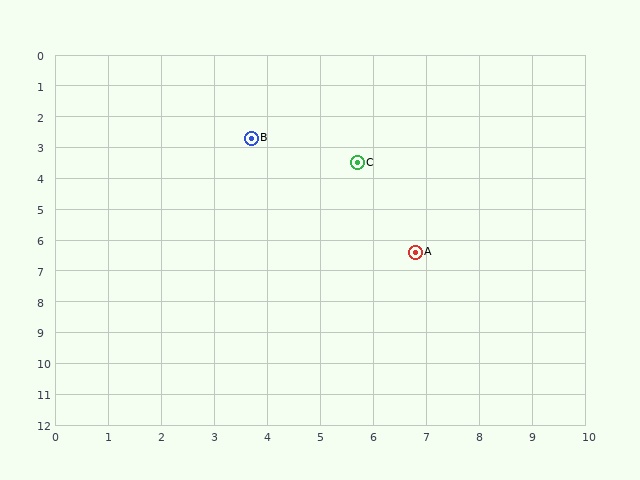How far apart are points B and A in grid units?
Points B and A are about 4.8 grid units apart.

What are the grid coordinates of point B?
Point B is at approximately (3.7, 2.7).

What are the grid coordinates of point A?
Point A is at approximately (6.8, 6.4).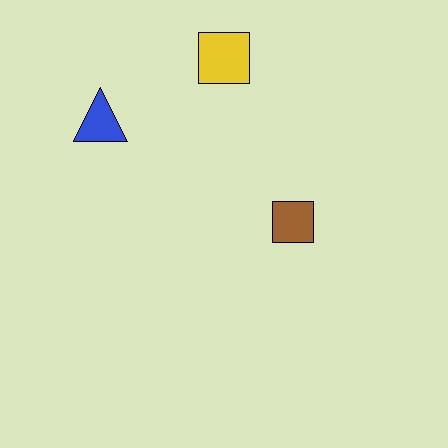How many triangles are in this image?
There is 1 triangle.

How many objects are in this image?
There are 3 objects.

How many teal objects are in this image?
There are no teal objects.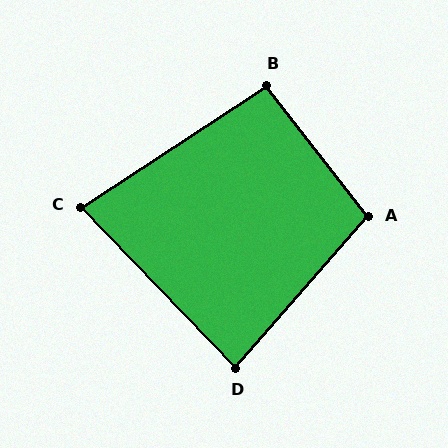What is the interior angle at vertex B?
Approximately 95 degrees (approximately right).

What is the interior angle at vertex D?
Approximately 85 degrees (approximately right).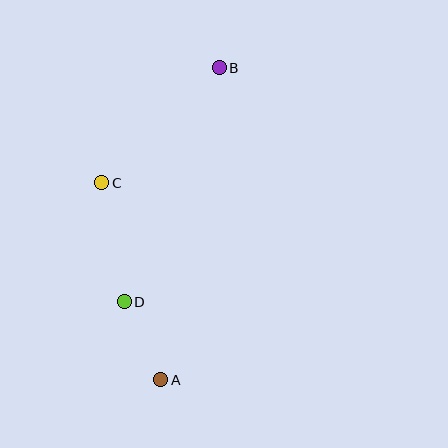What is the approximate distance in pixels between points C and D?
The distance between C and D is approximately 121 pixels.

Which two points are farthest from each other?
Points A and B are farthest from each other.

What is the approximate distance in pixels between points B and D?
The distance between B and D is approximately 253 pixels.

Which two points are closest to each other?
Points A and D are closest to each other.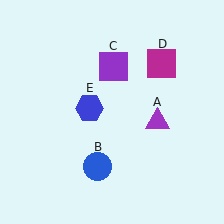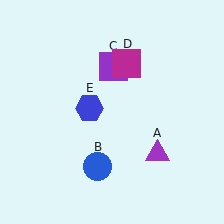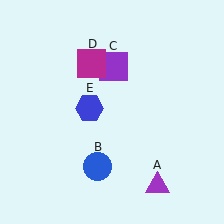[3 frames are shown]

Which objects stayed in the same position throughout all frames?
Blue circle (object B) and purple square (object C) and blue hexagon (object E) remained stationary.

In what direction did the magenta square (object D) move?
The magenta square (object D) moved left.